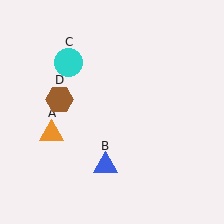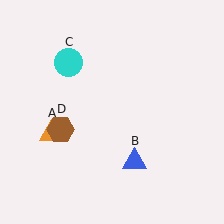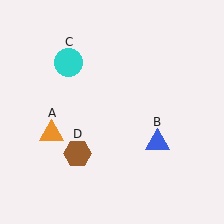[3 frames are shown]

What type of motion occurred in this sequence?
The blue triangle (object B), brown hexagon (object D) rotated counterclockwise around the center of the scene.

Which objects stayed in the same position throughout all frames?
Orange triangle (object A) and cyan circle (object C) remained stationary.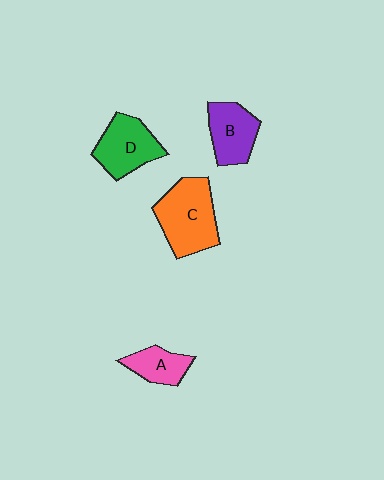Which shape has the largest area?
Shape C (orange).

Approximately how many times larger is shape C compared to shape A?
Approximately 2.0 times.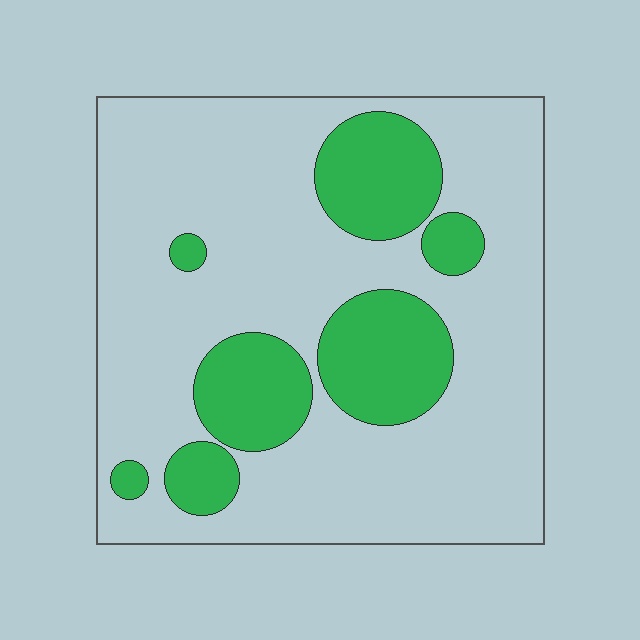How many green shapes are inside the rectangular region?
7.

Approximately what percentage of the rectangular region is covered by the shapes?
Approximately 25%.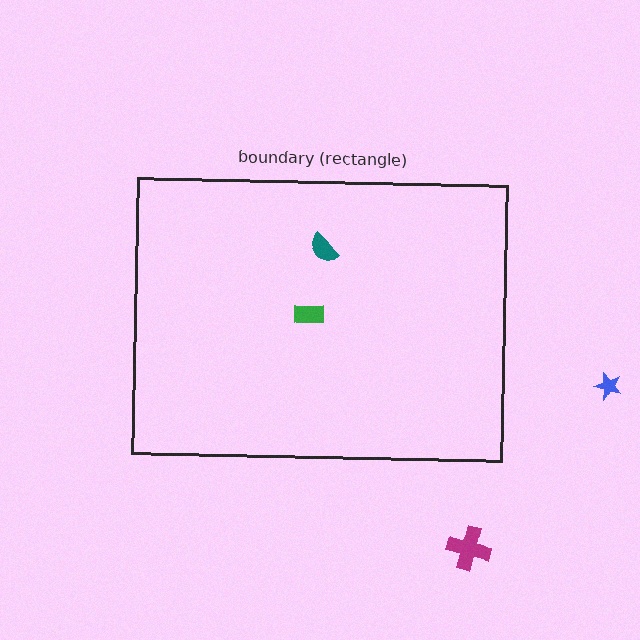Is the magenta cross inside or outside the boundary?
Outside.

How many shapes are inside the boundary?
2 inside, 2 outside.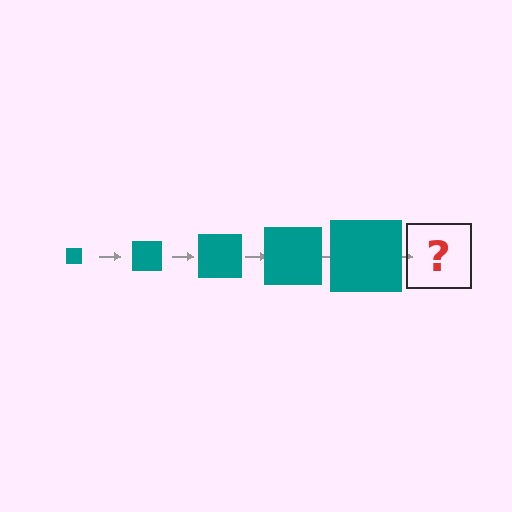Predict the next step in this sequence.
The next step is a teal square, larger than the previous one.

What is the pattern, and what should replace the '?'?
The pattern is that the square gets progressively larger each step. The '?' should be a teal square, larger than the previous one.